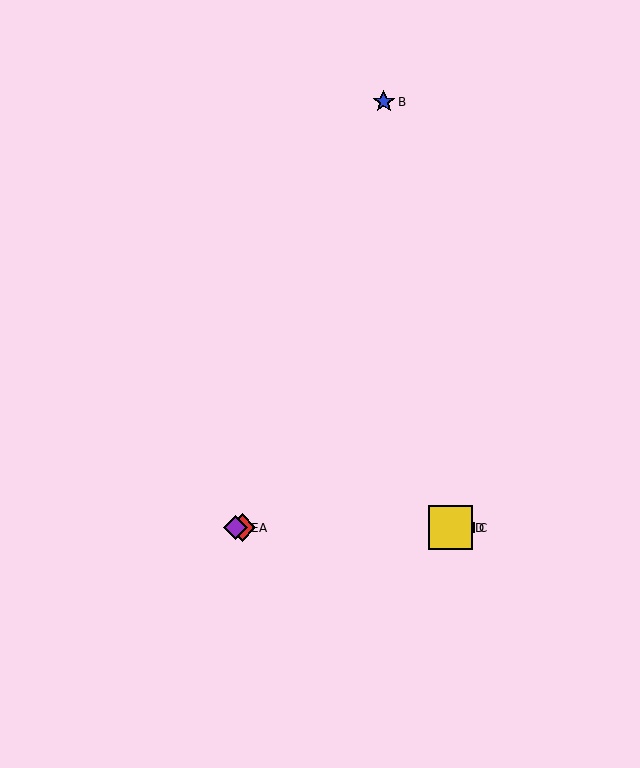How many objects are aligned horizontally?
4 objects (A, C, D, E) are aligned horizontally.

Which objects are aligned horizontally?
Objects A, C, D, E are aligned horizontally.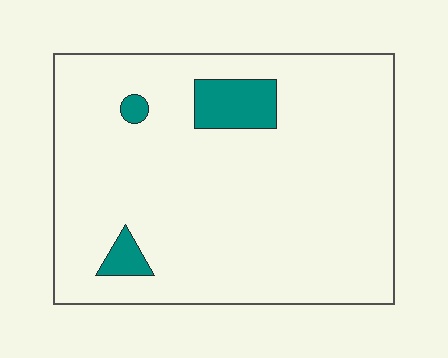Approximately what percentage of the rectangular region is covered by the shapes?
Approximately 5%.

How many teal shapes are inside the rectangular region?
3.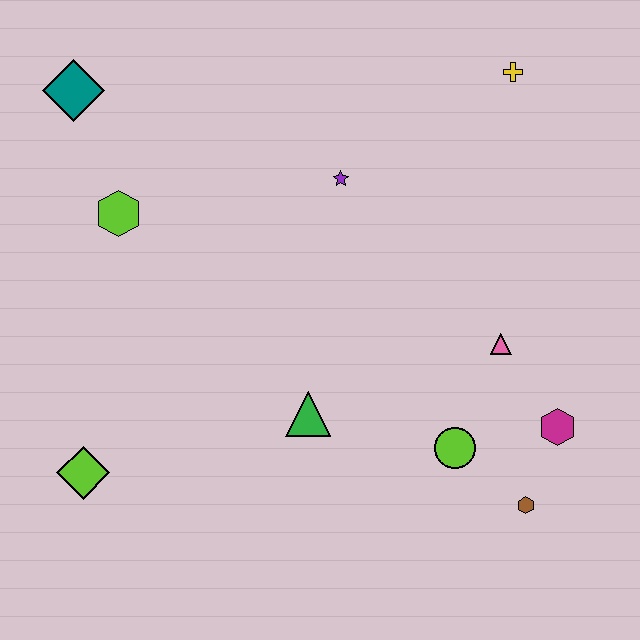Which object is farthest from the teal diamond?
The brown hexagon is farthest from the teal diamond.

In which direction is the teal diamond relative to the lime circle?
The teal diamond is to the left of the lime circle.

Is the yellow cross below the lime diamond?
No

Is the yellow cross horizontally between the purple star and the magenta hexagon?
Yes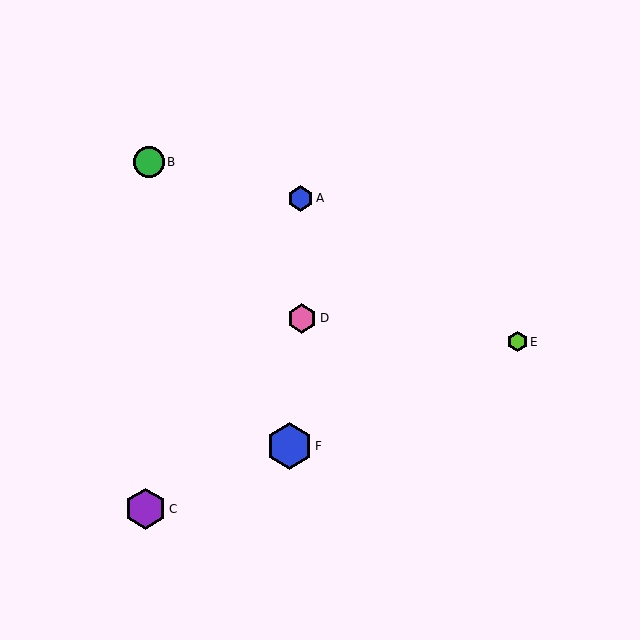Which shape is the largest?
The blue hexagon (labeled F) is the largest.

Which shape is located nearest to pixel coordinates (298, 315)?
The pink hexagon (labeled D) at (302, 318) is nearest to that location.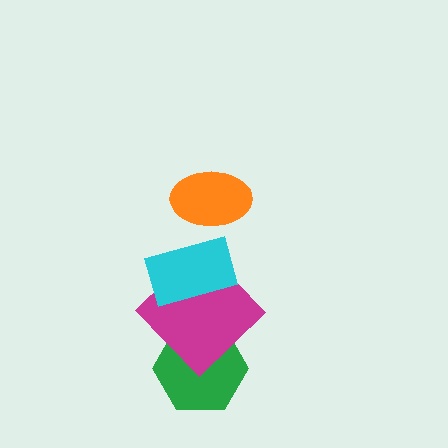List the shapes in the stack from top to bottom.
From top to bottom: the orange ellipse, the cyan rectangle, the magenta diamond, the green hexagon.